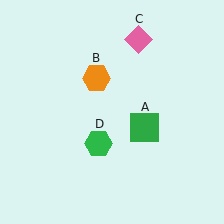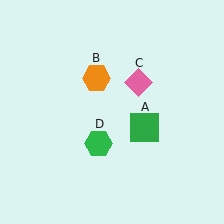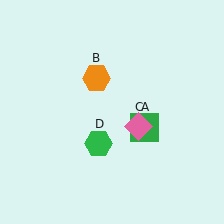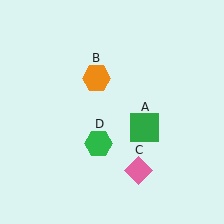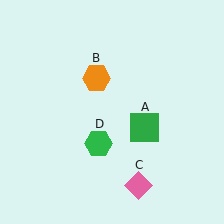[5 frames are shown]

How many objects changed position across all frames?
1 object changed position: pink diamond (object C).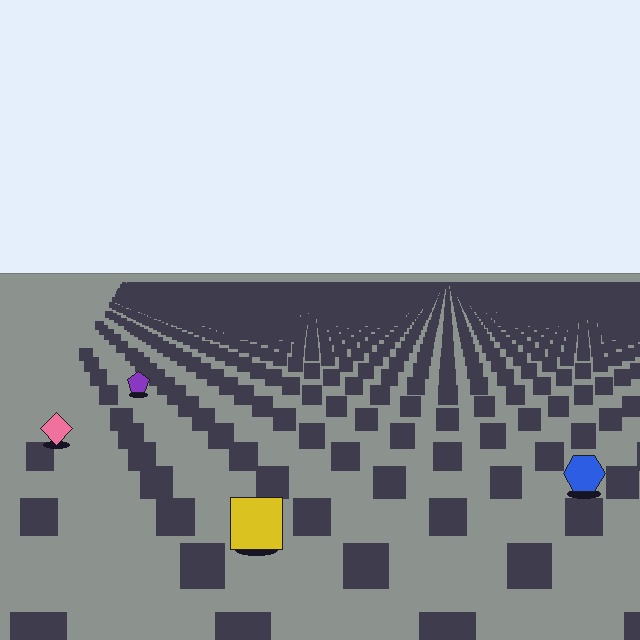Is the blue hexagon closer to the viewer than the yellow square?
No. The yellow square is closer — you can tell from the texture gradient: the ground texture is coarser near it.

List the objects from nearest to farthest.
From nearest to farthest: the yellow square, the blue hexagon, the pink diamond, the purple pentagon.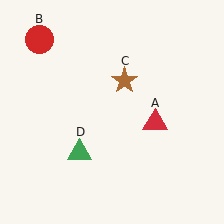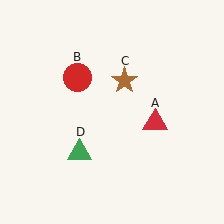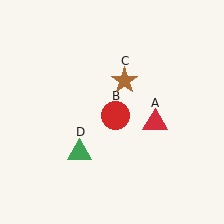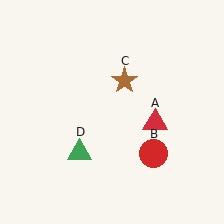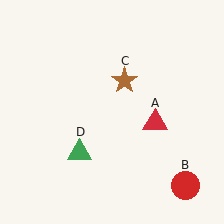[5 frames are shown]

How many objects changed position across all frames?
1 object changed position: red circle (object B).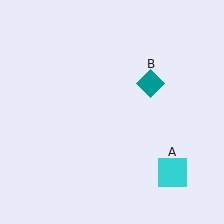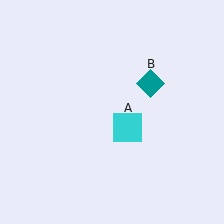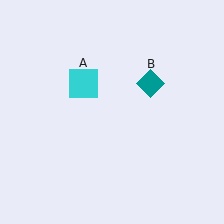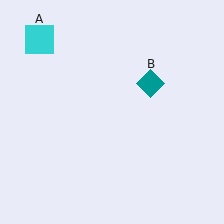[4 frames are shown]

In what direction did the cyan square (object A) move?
The cyan square (object A) moved up and to the left.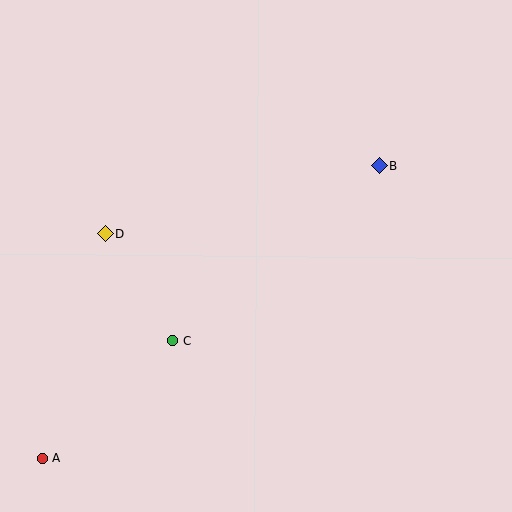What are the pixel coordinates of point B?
Point B is at (379, 166).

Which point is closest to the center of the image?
Point C at (173, 341) is closest to the center.